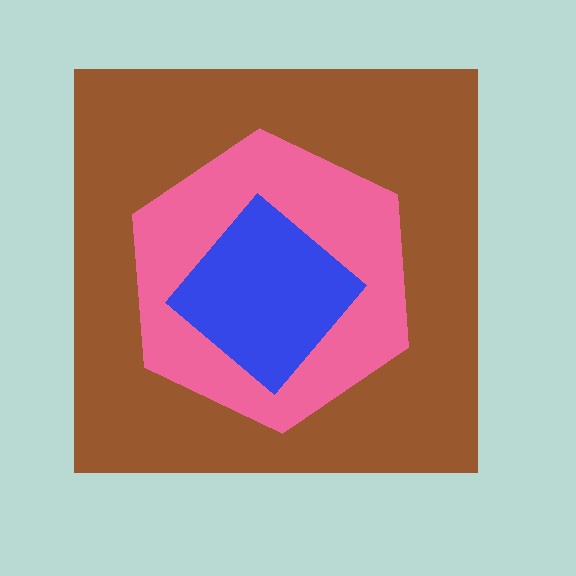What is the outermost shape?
The brown square.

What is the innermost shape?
The blue diamond.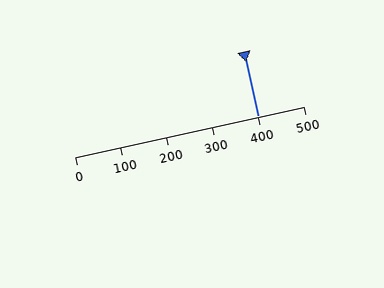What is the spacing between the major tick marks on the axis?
The major ticks are spaced 100 apart.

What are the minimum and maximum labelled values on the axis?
The axis runs from 0 to 500.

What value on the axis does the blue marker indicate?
The marker indicates approximately 400.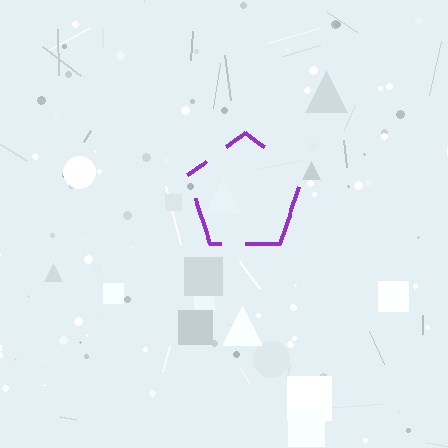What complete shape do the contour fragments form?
The contour fragments form a pentagon.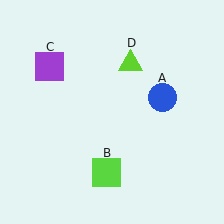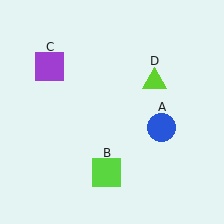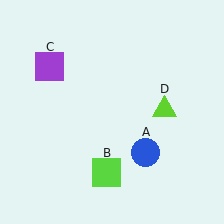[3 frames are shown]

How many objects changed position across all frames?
2 objects changed position: blue circle (object A), lime triangle (object D).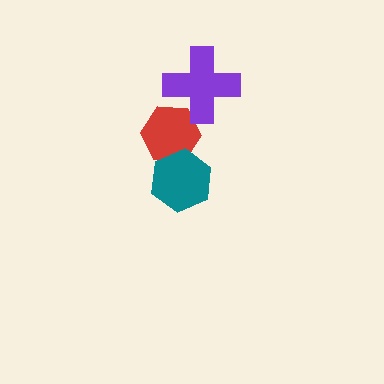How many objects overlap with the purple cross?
1 object overlaps with the purple cross.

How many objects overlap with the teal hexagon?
1 object overlaps with the teal hexagon.